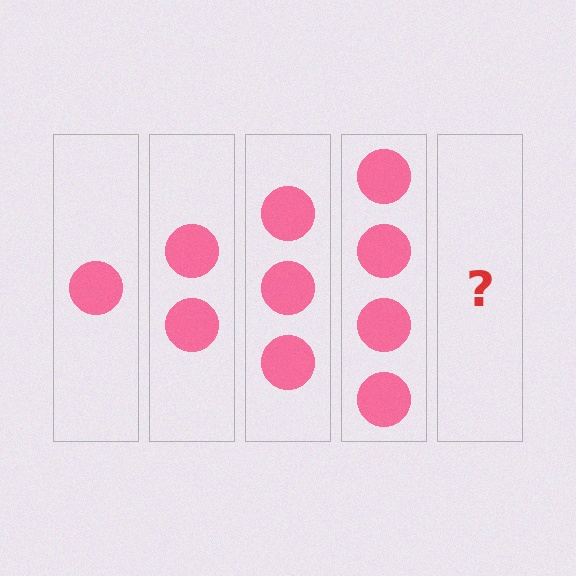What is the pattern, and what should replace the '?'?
The pattern is that each step adds one more circle. The '?' should be 5 circles.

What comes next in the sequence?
The next element should be 5 circles.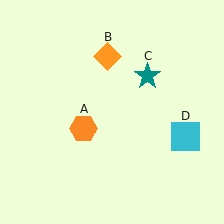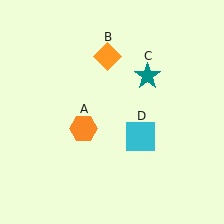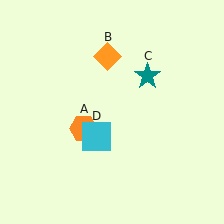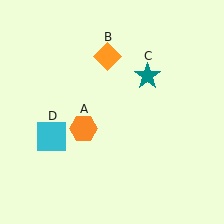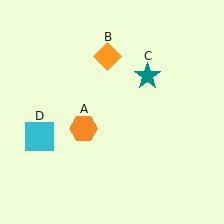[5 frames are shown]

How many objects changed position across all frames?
1 object changed position: cyan square (object D).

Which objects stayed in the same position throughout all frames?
Orange hexagon (object A) and orange diamond (object B) and teal star (object C) remained stationary.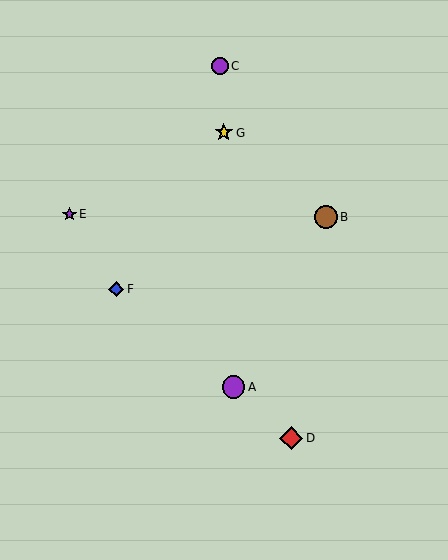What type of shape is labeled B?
Shape B is a brown circle.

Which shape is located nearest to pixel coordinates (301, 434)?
The red diamond (labeled D) at (291, 438) is nearest to that location.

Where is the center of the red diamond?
The center of the red diamond is at (291, 438).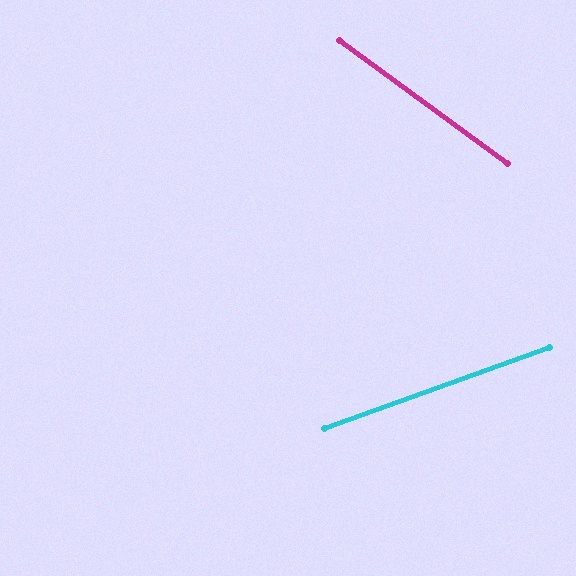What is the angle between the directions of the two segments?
Approximately 56 degrees.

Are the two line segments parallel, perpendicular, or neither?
Neither parallel nor perpendicular — they differ by about 56°.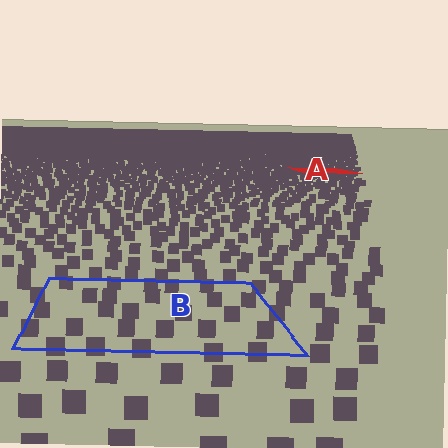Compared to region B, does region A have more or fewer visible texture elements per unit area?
Region A has more texture elements per unit area — they are packed more densely because it is farther away.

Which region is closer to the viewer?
Region B is closer. The texture elements there are larger and more spread out.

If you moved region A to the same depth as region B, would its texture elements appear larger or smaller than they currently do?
They would appear larger. At a closer depth, the same texture elements are projected at a bigger on-screen size.